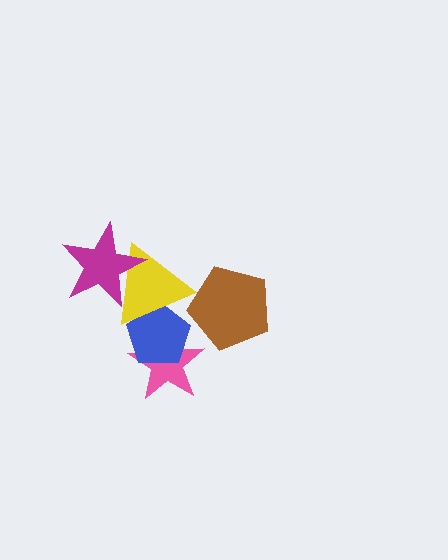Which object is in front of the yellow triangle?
The magenta star is in front of the yellow triangle.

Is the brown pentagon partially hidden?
No, no other shape covers it.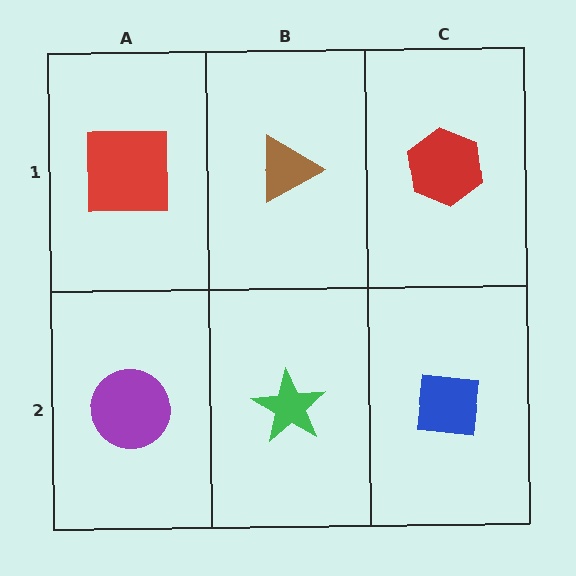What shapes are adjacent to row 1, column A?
A purple circle (row 2, column A), a brown triangle (row 1, column B).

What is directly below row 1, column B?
A green star.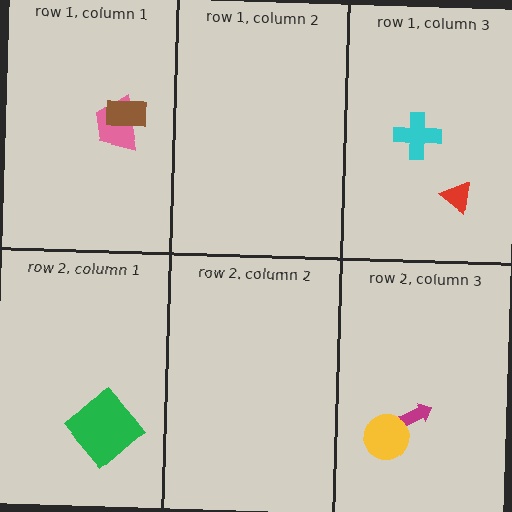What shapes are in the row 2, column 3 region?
The magenta arrow, the yellow circle.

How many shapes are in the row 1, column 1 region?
2.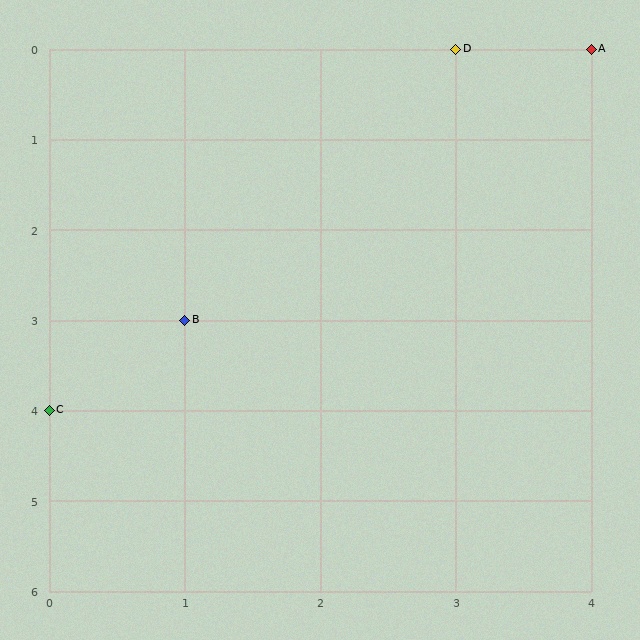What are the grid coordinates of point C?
Point C is at grid coordinates (0, 4).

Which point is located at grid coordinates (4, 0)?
Point A is at (4, 0).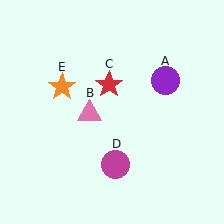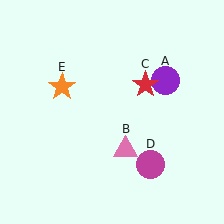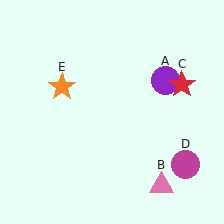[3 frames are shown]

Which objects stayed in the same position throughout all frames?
Purple circle (object A) and orange star (object E) remained stationary.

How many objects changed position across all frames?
3 objects changed position: pink triangle (object B), red star (object C), magenta circle (object D).